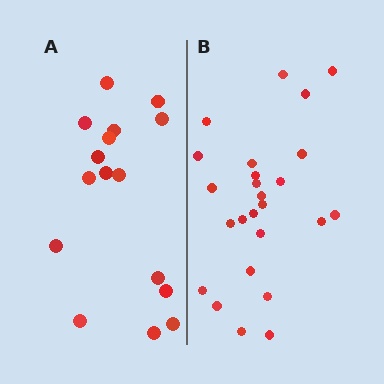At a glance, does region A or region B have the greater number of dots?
Region B (the right region) has more dots.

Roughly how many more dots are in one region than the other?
Region B has roughly 8 or so more dots than region A.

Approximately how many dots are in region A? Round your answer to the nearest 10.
About 20 dots. (The exact count is 16, which rounds to 20.)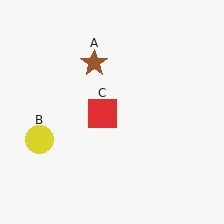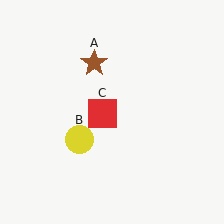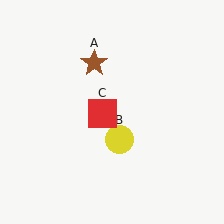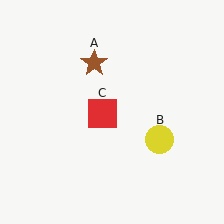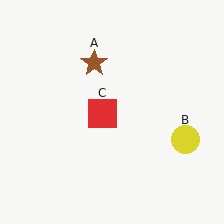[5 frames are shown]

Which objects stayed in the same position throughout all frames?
Brown star (object A) and red square (object C) remained stationary.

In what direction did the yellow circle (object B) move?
The yellow circle (object B) moved right.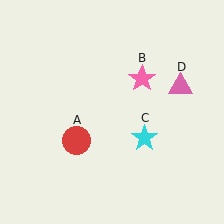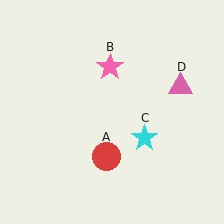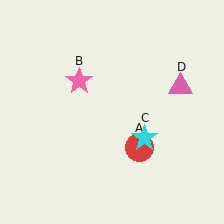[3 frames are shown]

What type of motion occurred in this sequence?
The red circle (object A), pink star (object B) rotated counterclockwise around the center of the scene.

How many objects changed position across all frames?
2 objects changed position: red circle (object A), pink star (object B).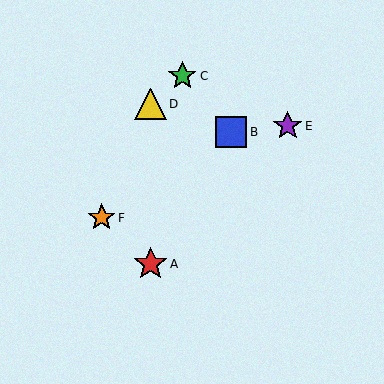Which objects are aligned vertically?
Objects A, D are aligned vertically.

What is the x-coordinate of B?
Object B is at x≈231.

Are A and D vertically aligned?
Yes, both are at x≈151.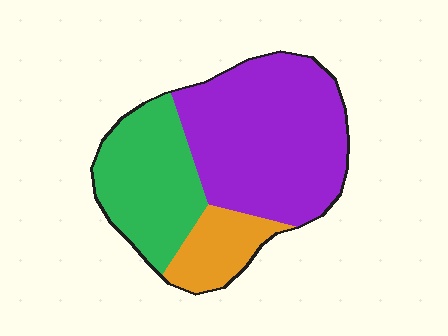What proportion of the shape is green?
Green covers about 30% of the shape.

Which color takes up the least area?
Orange, at roughly 15%.